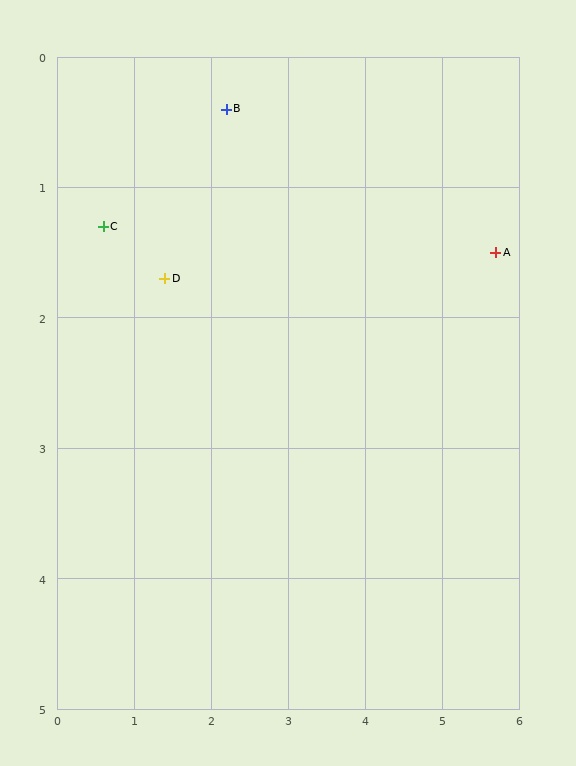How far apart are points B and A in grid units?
Points B and A are about 3.7 grid units apart.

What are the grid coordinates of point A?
Point A is at approximately (5.7, 1.5).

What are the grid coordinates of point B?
Point B is at approximately (2.2, 0.4).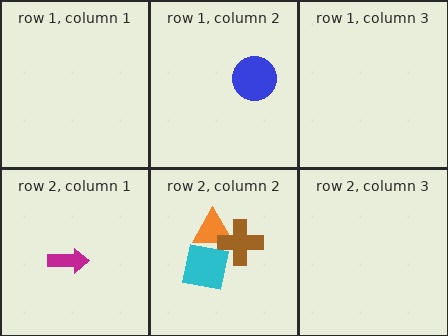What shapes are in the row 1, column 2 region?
The blue circle.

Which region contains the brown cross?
The row 2, column 2 region.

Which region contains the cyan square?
The row 2, column 2 region.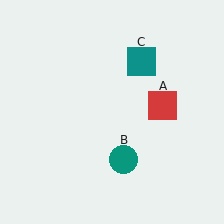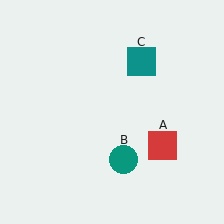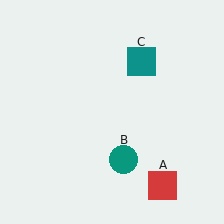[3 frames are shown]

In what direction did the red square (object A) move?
The red square (object A) moved down.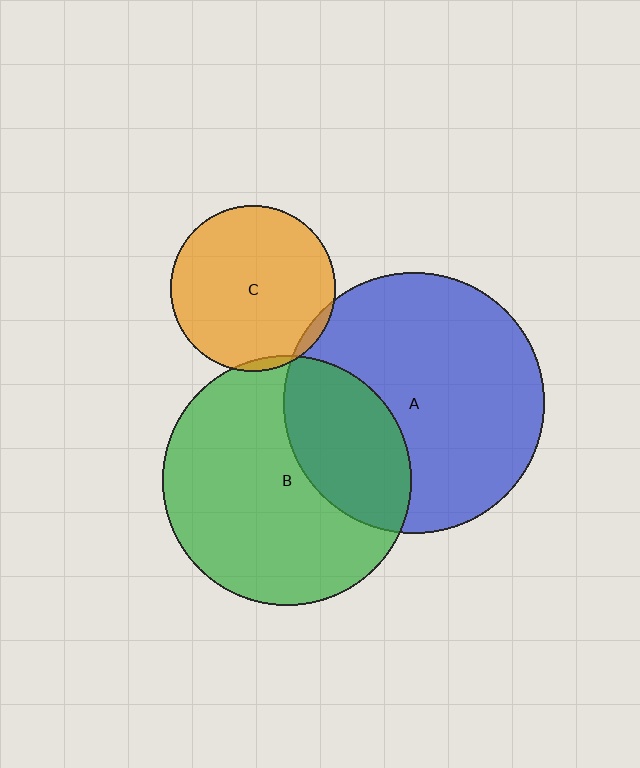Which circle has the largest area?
Circle A (blue).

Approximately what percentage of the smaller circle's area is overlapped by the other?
Approximately 30%.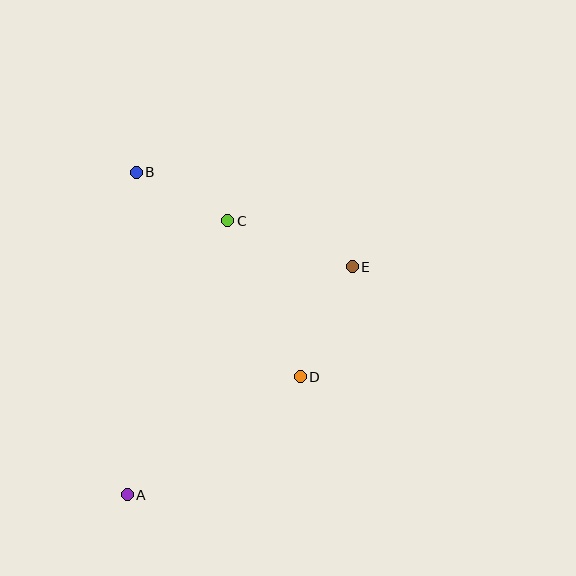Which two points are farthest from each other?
Points A and B are farthest from each other.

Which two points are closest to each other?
Points B and C are closest to each other.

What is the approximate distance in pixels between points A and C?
The distance between A and C is approximately 292 pixels.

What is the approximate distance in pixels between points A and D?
The distance between A and D is approximately 209 pixels.